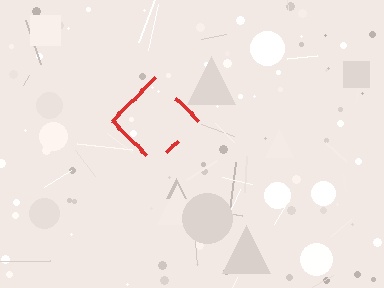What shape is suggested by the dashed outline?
The dashed outline suggests a diamond.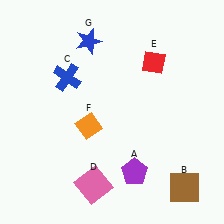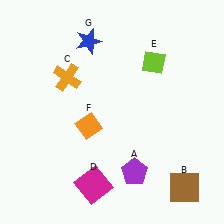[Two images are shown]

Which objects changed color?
C changed from blue to orange. D changed from pink to magenta. E changed from red to lime.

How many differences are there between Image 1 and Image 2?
There are 3 differences between the two images.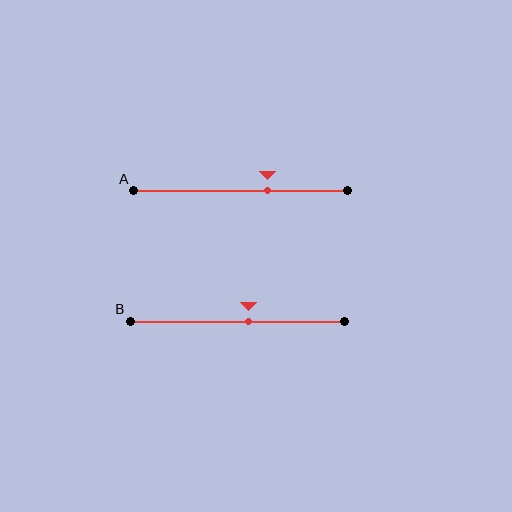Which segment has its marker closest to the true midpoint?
Segment B has its marker closest to the true midpoint.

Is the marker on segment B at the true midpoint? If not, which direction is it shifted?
No, the marker on segment B is shifted to the right by about 5% of the segment length.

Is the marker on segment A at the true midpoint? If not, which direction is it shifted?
No, the marker on segment A is shifted to the right by about 13% of the segment length.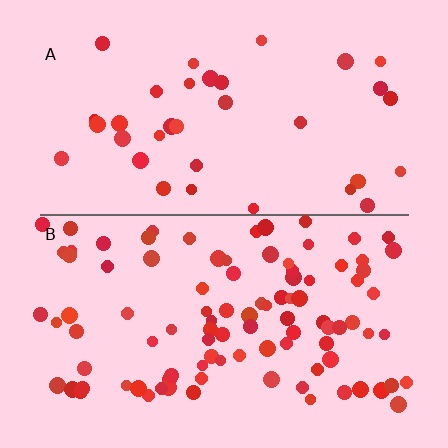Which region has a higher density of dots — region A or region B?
B (the bottom).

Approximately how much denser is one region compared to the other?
Approximately 2.7× — region B over region A.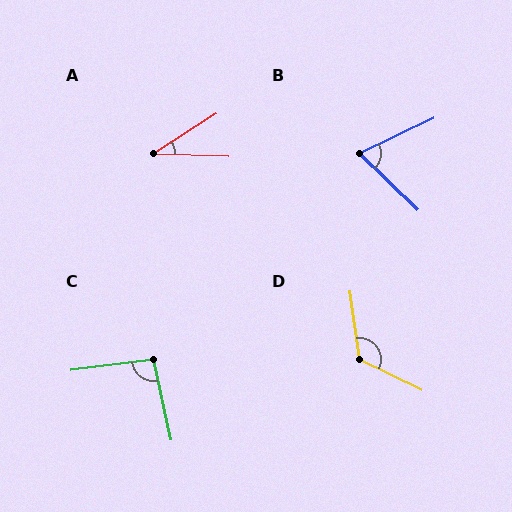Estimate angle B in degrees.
Approximately 69 degrees.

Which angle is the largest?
D, at approximately 124 degrees.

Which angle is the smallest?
A, at approximately 35 degrees.